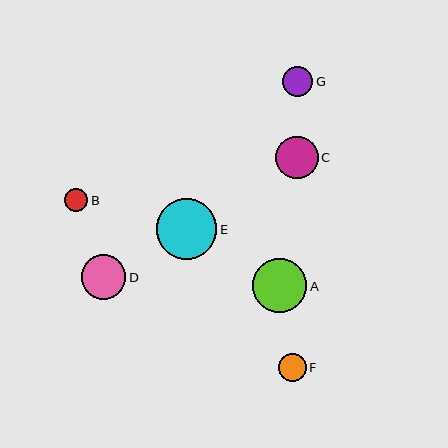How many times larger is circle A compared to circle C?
Circle A is approximately 1.3 times the size of circle C.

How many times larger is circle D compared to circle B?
Circle D is approximately 1.9 times the size of circle B.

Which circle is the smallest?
Circle B is the smallest with a size of approximately 23 pixels.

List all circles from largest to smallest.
From largest to smallest: E, A, D, C, G, F, B.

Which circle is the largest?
Circle E is the largest with a size of approximately 60 pixels.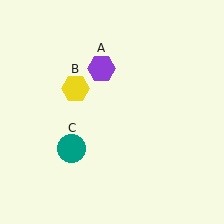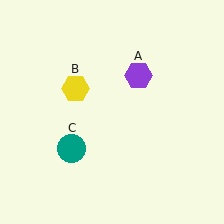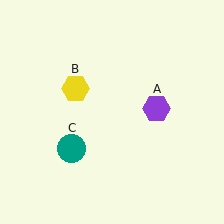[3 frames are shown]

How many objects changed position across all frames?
1 object changed position: purple hexagon (object A).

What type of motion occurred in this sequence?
The purple hexagon (object A) rotated clockwise around the center of the scene.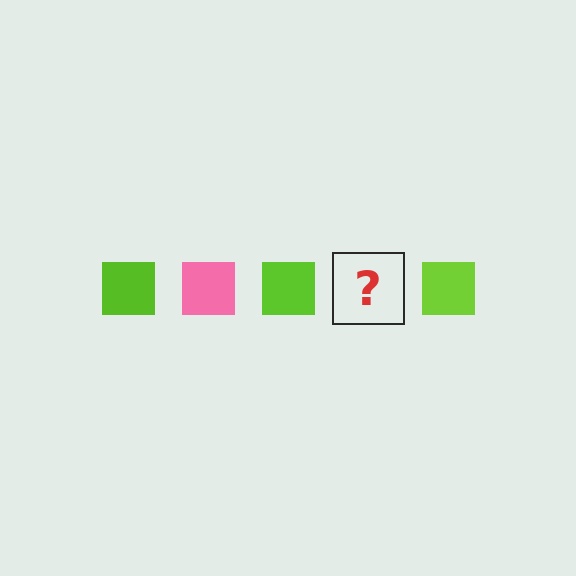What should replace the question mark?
The question mark should be replaced with a pink square.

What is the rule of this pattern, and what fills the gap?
The rule is that the pattern cycles through lime, pink squares. The gap should be filled with a pink square.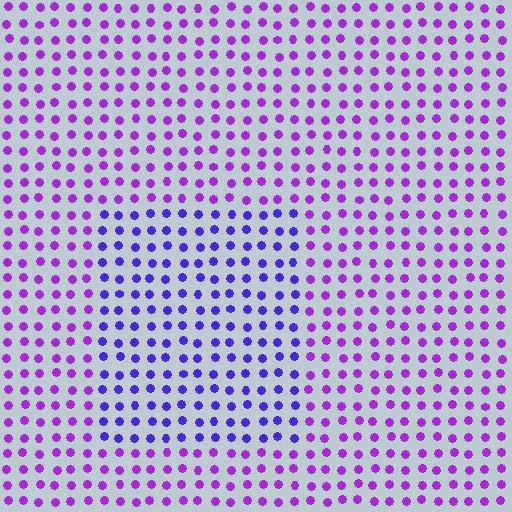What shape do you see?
I see a rectangle.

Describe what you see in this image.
The image is filled with small purple elements in a uniform arrangement. A rectangle-shaped region is visible where the elements are tinted to a slightly different hue, forming a subtle color boundary.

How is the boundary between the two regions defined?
The boundary is defined purely by a slight shift in hue (about 35 degrees). Spacing, size, and orientation are identical on both sides.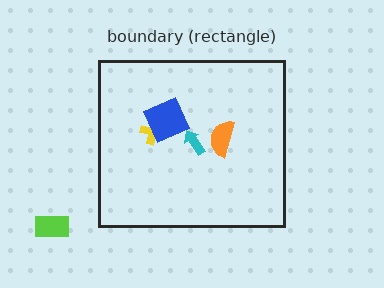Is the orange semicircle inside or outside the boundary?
Inside.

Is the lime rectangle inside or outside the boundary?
Outside.